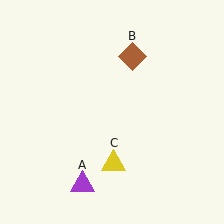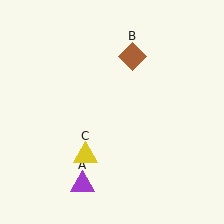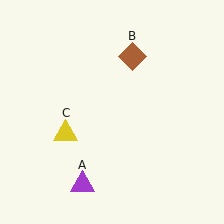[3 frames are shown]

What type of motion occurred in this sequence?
The yellow triangle (object C) rotated clockwise around the center of the scene.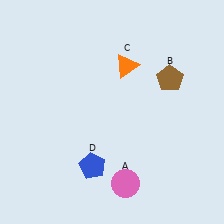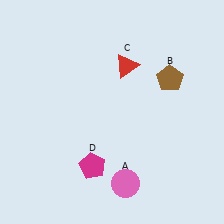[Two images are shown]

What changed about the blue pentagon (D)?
In Image 1, D is blue. In Image 2, it changed to magenta.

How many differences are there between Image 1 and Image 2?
There are 2 differences between the two images.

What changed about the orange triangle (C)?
In Image 1, C is orange. In Image 2, it changed to red.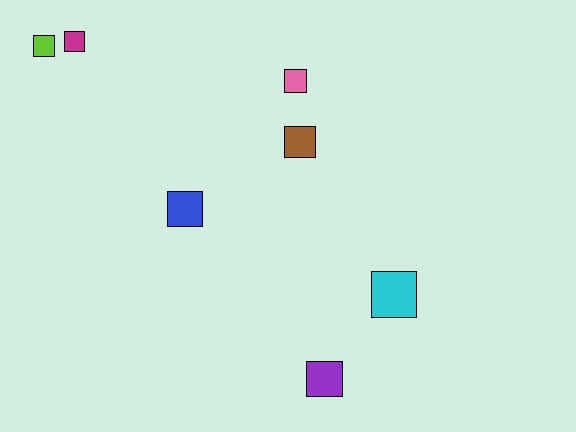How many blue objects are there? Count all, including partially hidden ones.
There is 1 blue object.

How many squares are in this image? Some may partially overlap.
There are 7 squares.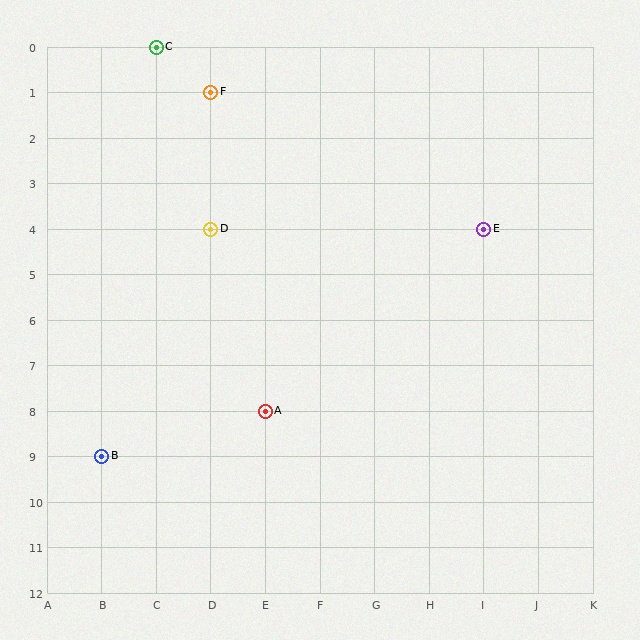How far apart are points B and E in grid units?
Points B and E are 7 columns and 5 rows apart (about 8.6 grid units diagonally).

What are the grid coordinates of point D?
Point D is at grid coordinates (D, 4).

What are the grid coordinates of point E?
Point E is at grid coordinates (I, 4).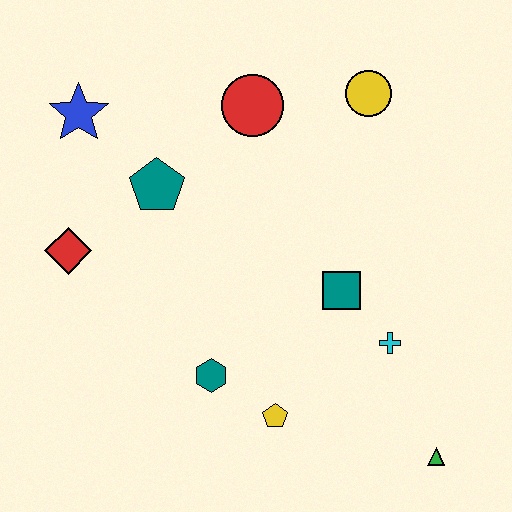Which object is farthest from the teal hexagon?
The yellow circle is farthest from the teal hexagon.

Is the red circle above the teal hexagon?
Yes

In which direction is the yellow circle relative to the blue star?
The yellow circle is to the right of the blue star.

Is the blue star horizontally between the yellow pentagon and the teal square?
No